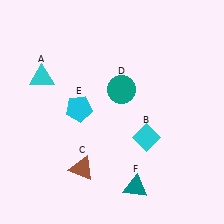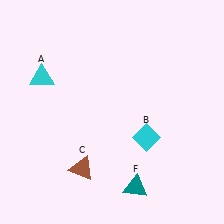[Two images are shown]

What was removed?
The cyan pentagon (E), the teal circle (D) were removed in Image 2.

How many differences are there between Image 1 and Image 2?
There are 2 differences between the two images.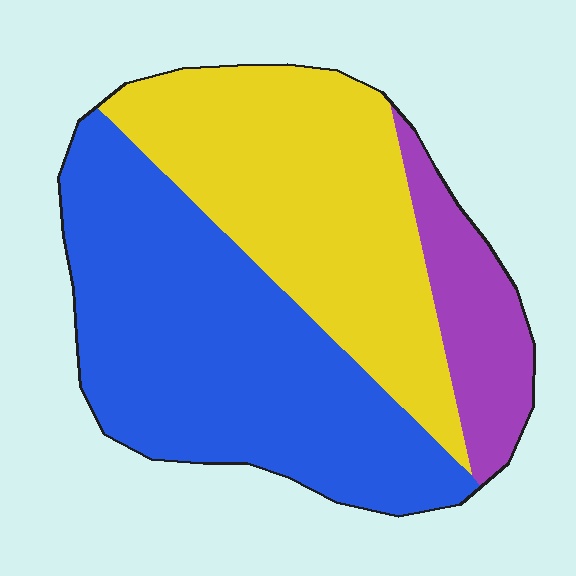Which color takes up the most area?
Blue, at roughly 50%.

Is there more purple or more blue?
Blue.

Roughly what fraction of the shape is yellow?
Yellow covers about 40% of the shape.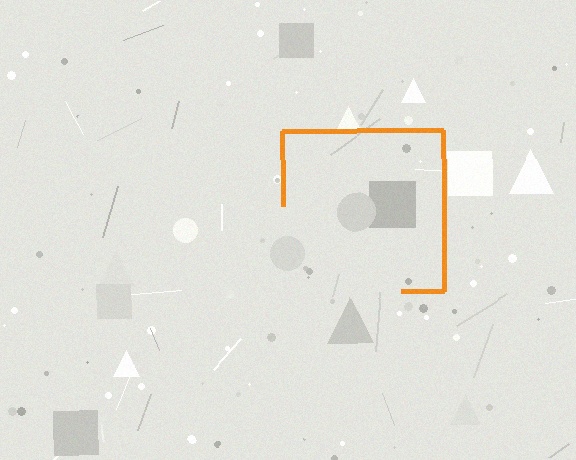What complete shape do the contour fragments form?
The contour fragments form a square.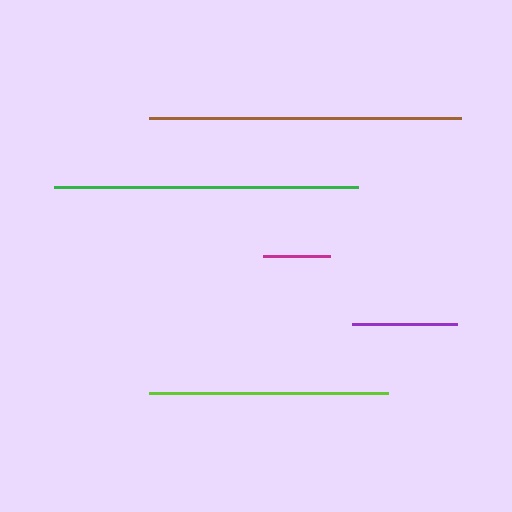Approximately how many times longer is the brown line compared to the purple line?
The brown line is approximately 3.0 times the length of the purple line.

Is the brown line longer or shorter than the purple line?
The brown line is longer than the purple line.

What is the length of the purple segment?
The purple segment is approximately 106 pixels long.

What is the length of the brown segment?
The brown segment is approximately 312 pixels long.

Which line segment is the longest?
The brown line is the longest at approximately 312 pixels.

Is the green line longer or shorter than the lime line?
The green line is longer than the lime line.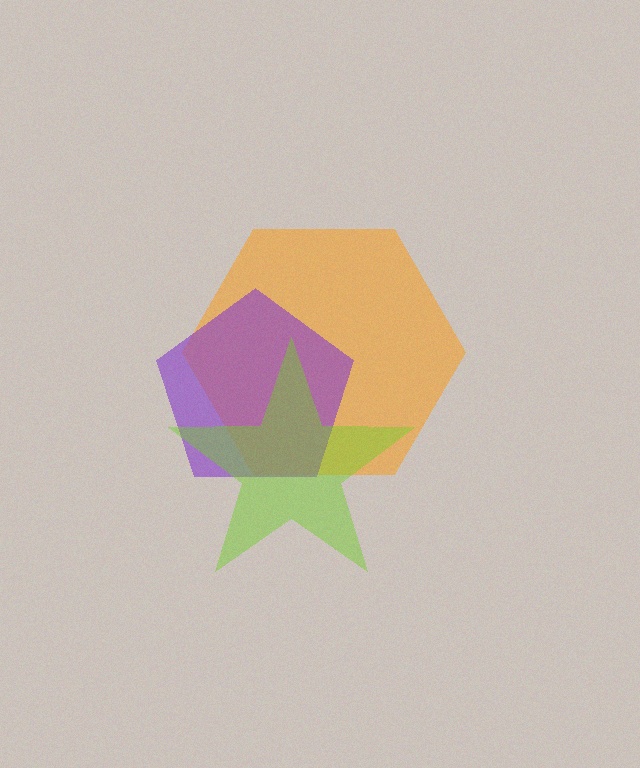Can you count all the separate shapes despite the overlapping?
Yes, there are 3 separate shapes.